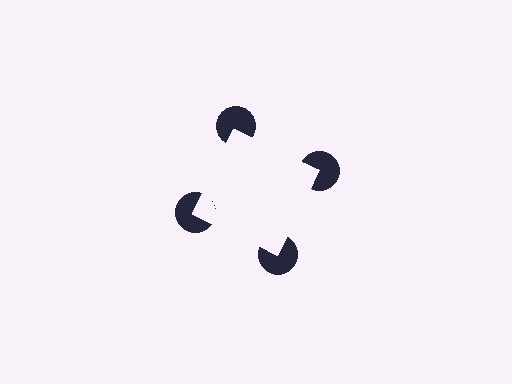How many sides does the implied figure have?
4 sides.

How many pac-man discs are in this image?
There are 4 — one at each vertex of the illusory square.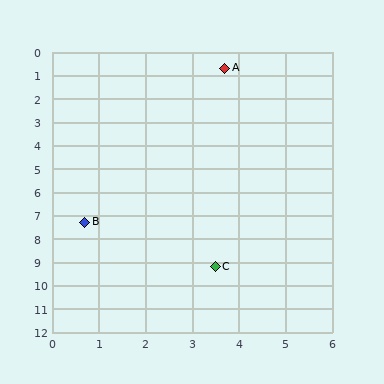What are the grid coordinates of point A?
Point A is at approximately (3.7, 0.7).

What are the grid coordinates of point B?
Point B is at approximately (0.7, 7.3).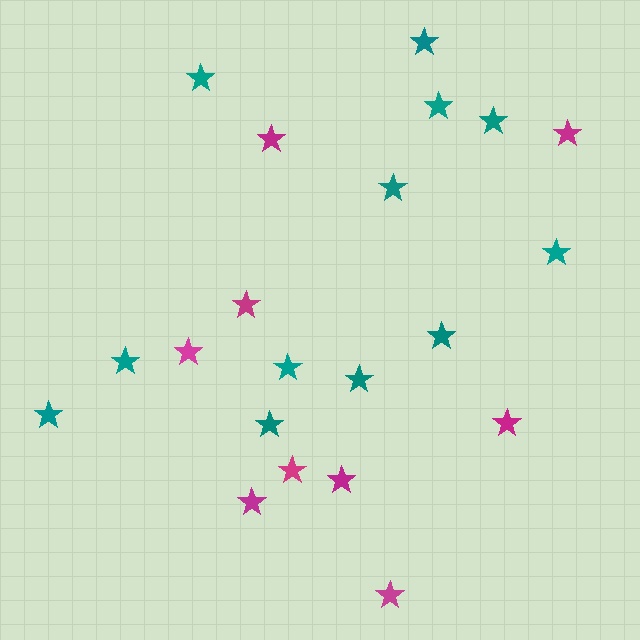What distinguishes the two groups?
There are 2 groups: one group of teal stars (12) and one group of magenta stars (9).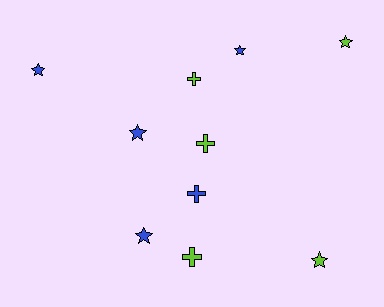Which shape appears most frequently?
Star, with 6 objects.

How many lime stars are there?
There are 2 lime stars.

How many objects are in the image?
There are 10 objects.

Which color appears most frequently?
Blue, with 5 objects.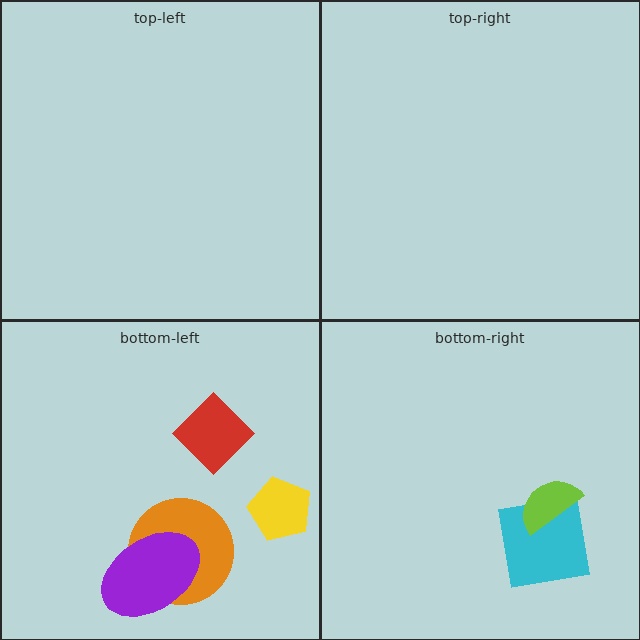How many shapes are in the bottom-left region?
4.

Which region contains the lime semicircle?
The bottom-right region.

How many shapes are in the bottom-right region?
2.